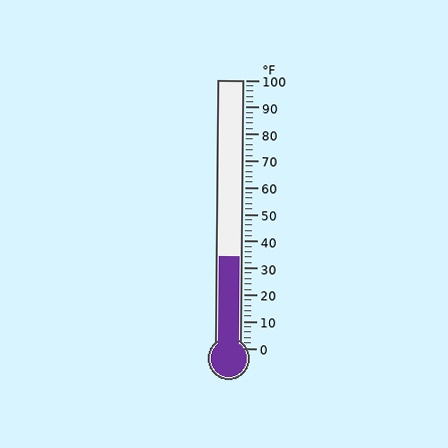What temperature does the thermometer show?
The thermometer shows approximately 34°F.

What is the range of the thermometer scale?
The thermometer scale ranges from 0°F to 100°F.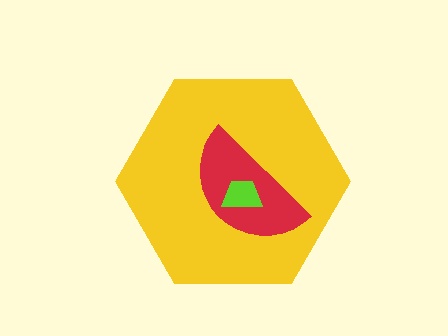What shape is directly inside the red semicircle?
The lime trapezoid.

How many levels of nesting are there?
3.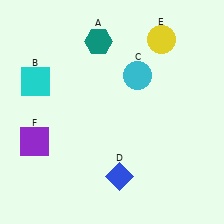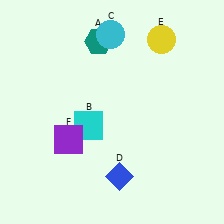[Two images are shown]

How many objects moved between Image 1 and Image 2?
3 objects moved between the two images.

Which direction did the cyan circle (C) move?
The cyan circle (C) moved up.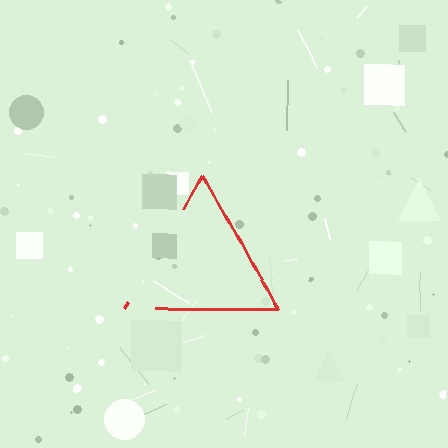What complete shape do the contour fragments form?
The contour fragments form a triangle.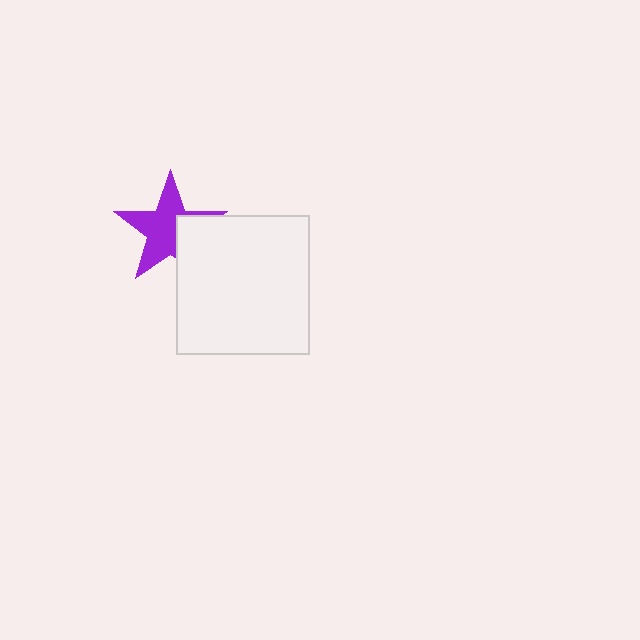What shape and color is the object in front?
The object in front is a white rectangle.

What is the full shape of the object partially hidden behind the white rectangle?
The partially hidden object is a purple star.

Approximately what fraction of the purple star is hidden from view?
Roughly 33% of the purple star is hidden behind the white rectangle.